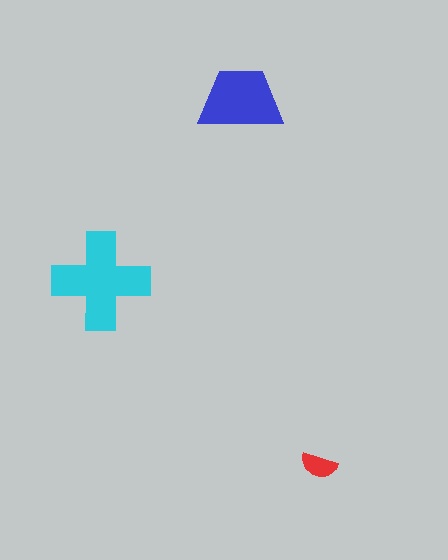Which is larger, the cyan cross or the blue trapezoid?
The cyan cross.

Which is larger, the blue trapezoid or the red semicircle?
The blue trapezoid.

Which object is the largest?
The cyan cross.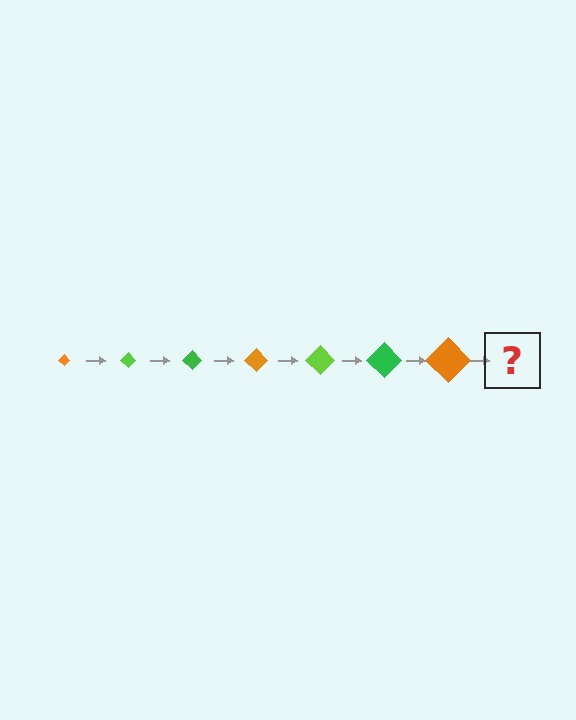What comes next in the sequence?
The next element should be a lime diamond, larger than the previous one.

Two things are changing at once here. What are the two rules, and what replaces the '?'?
The two rules are that the diamond grows larger each step and the color cycles through orange, lime, and green. The '?' should be a lime diamond, larger than the previous one.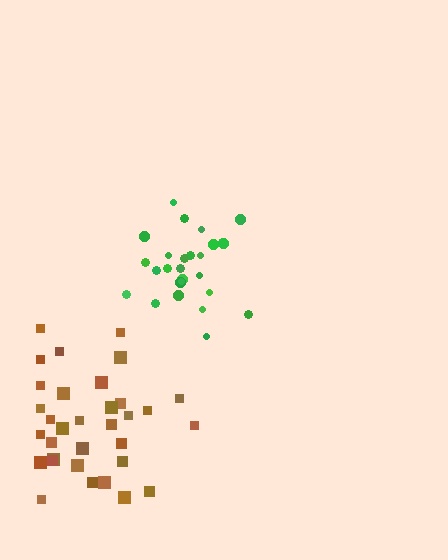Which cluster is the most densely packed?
Green.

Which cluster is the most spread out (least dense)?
Brown.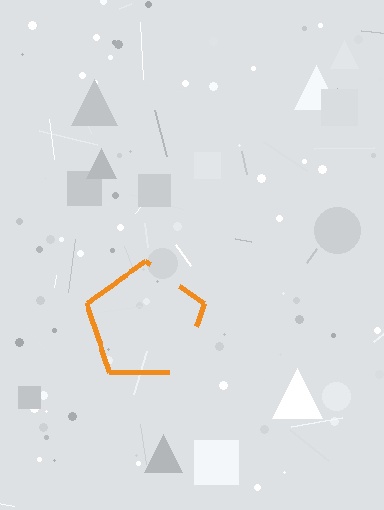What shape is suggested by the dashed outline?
The dashed outline suggests a pentagon.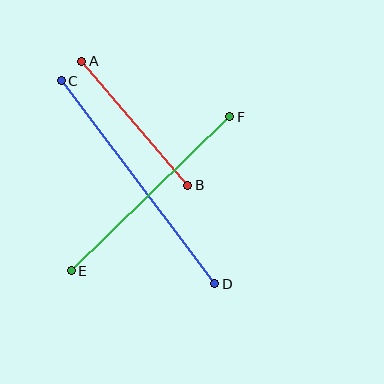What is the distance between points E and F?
The distance is approximately 221 pixels.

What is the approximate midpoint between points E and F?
The midpoint is at approximately (151, 194) pixels.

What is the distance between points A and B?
The distance is approximately 163 pixels.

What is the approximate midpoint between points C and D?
The midpoint is at approximately (138, 182) pixels.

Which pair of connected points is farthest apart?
Points C and D are farthest apart.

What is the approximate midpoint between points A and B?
The midpoint is at approximately (135, 123) pixels.